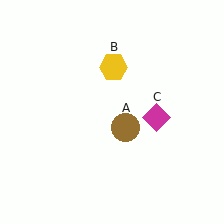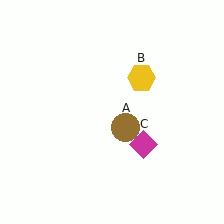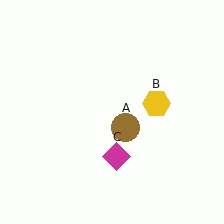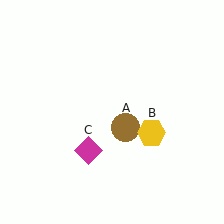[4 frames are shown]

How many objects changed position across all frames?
2 objects changed position: yellow hexagon (object B), magenta diamond (object C).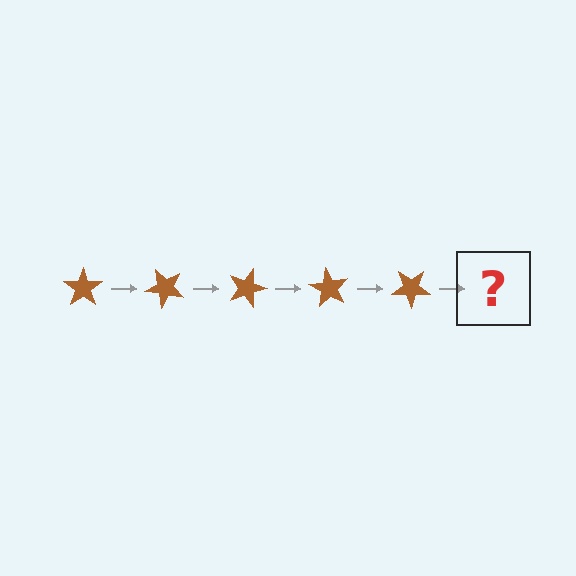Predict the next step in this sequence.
The next step is a brown star rotated 225 degrees.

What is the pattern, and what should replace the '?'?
The pattern is that the star rotates 45 degrees each step. The '?' should be a brown star rotated 225 degrees.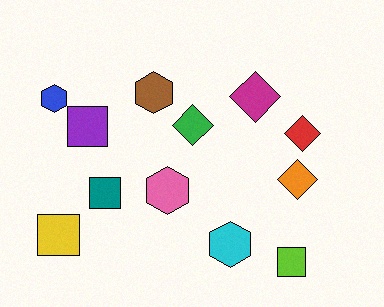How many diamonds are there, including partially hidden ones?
There are 4 diamonds.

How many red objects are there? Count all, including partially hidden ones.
There is 1 red object.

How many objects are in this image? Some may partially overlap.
There are 12 objects.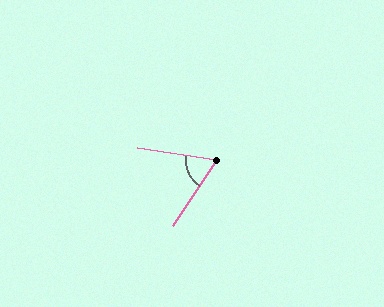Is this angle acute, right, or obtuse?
It is acute.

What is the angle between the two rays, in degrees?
Approximately 65 degrees.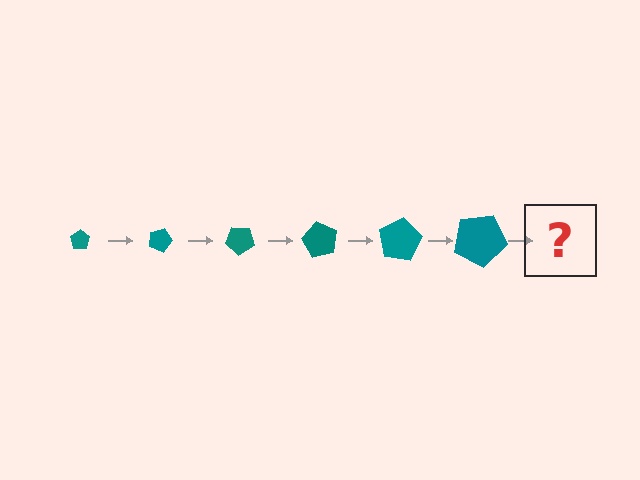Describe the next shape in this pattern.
It should be a pentagon, larger than the previous one and rotated 120 degrees from the start.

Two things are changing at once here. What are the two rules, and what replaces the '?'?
The two rules are that the pentagon grows larger each step and it rotates 20 degrees each step. The '?' should be a pentagon, larger than the previous one and rotated 120 degrees from the start.